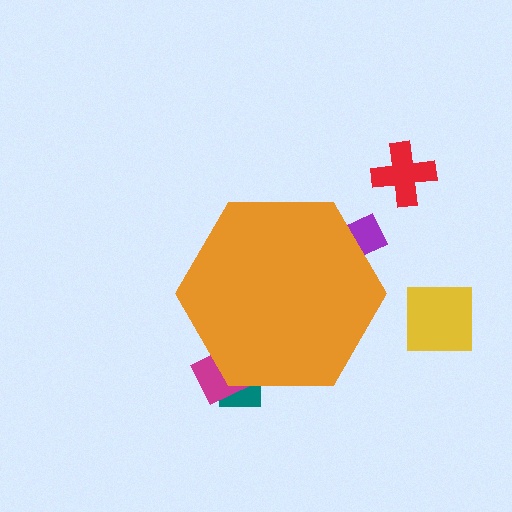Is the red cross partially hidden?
No, the red cross is fully visible.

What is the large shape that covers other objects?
An orange hexagon.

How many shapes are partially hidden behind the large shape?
3 shapes are partially hidden.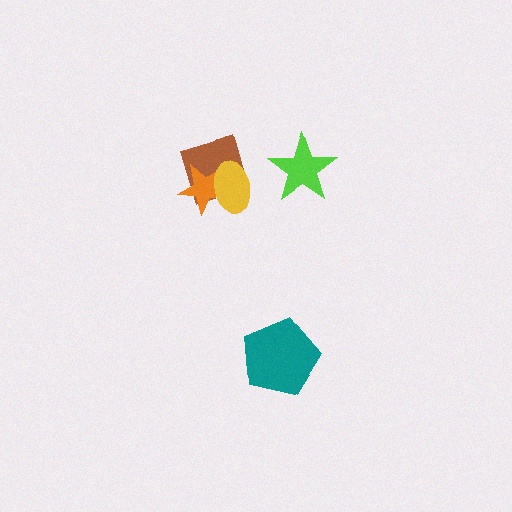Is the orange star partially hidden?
Yes, it is partially covered by another shape.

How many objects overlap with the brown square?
2 objects overlap with the brown square.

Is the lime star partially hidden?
No, no other shape covers it.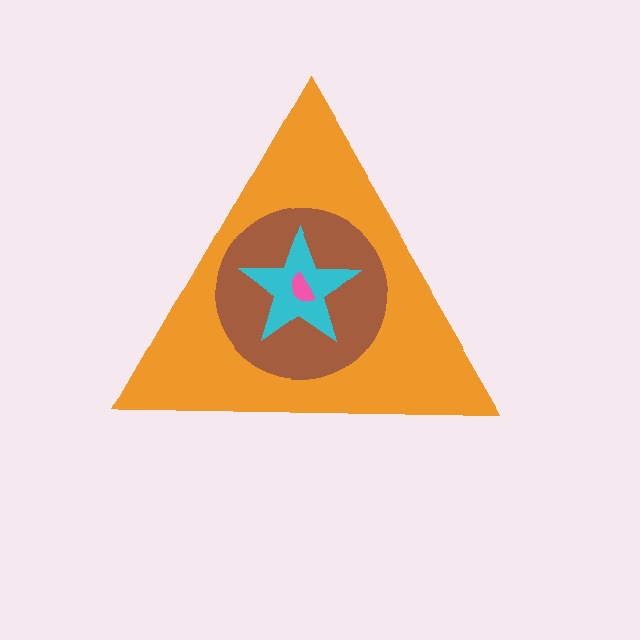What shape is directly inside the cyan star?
The pink semicircle.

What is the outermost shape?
The orange triangle.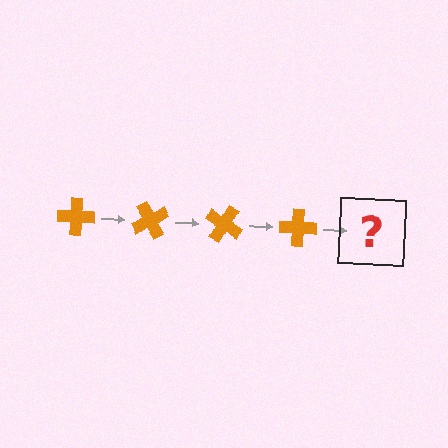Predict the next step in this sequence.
The next step is an orange cross rotated 240 degrees.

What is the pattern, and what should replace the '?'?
The pattern is that the cross rotates 60 degrees each step. The '?' should be an orange cross rotated 240 degrees.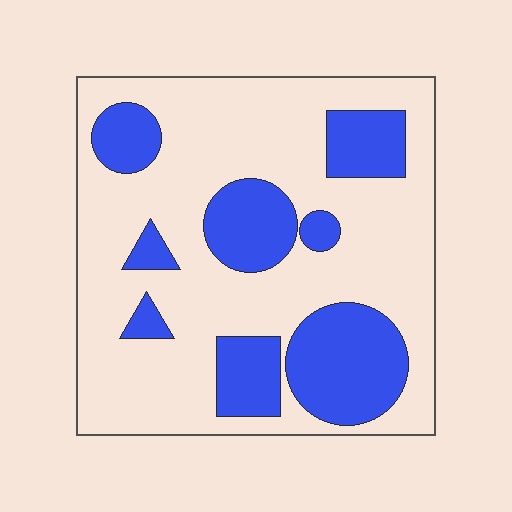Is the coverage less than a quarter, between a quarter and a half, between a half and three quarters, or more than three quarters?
Between a quarter and a half.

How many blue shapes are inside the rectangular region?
8.